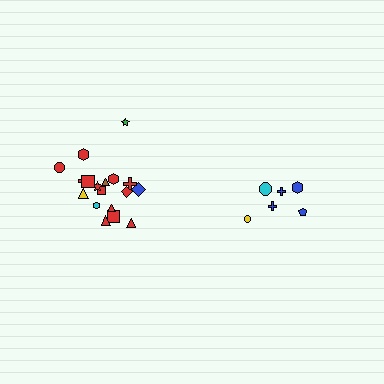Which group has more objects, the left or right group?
The left group.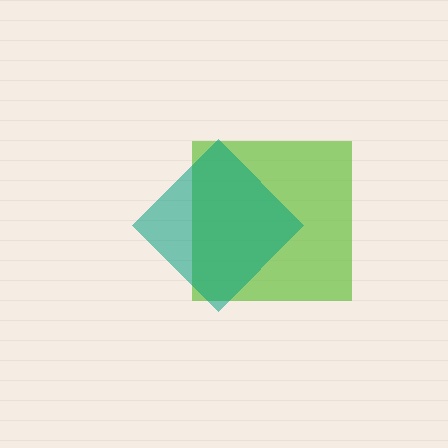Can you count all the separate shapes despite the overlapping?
Yes, there are 2 separate shapes.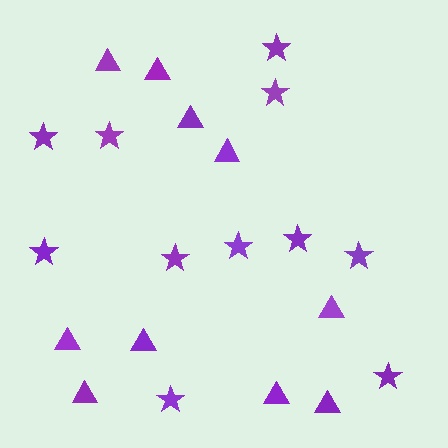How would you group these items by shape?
There are 2 groups: one group of stars (11) and one group of triangles (10).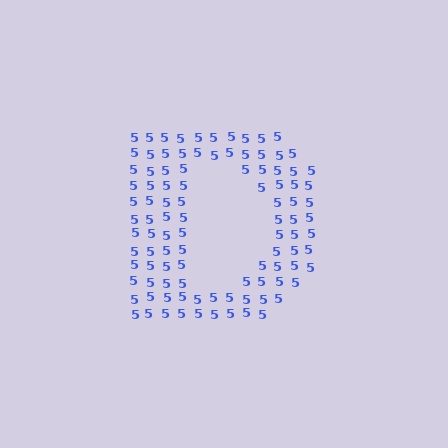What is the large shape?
The large shape is the letter D.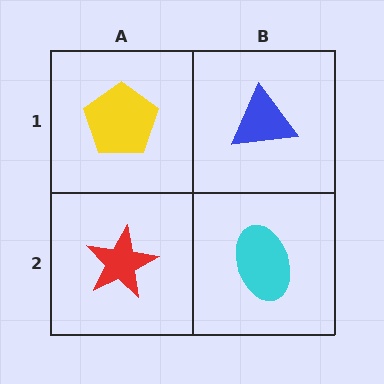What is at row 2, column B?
A cyan ellipse.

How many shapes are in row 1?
2 shapes.